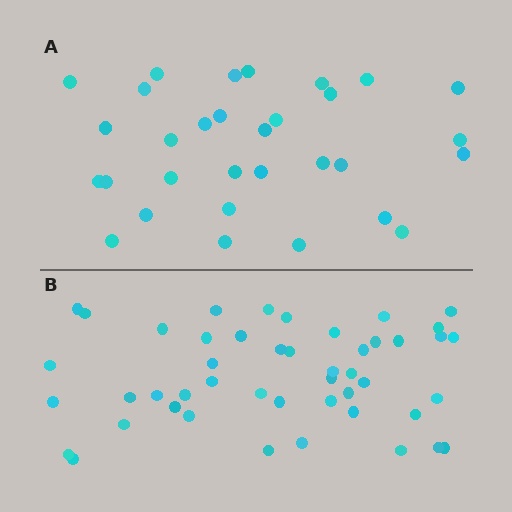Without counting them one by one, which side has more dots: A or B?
Region B (the bottom region) has more dots.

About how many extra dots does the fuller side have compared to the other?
Region B has approximately 15 more dots than region A.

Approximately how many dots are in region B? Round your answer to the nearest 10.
About 50 dots. (The exact count is 47, which rounds to 50.)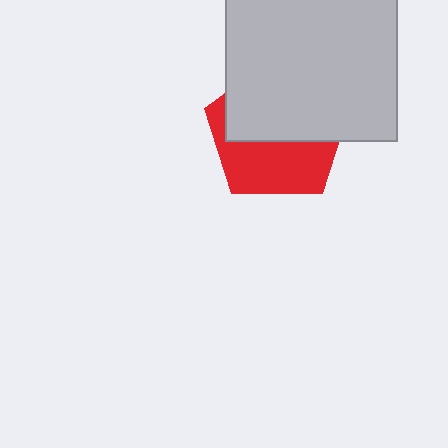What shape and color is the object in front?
The object in front is a light gray square.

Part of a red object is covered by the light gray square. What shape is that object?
It is a pentagon.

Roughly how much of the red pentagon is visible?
About half of it is visible (roughly 45%).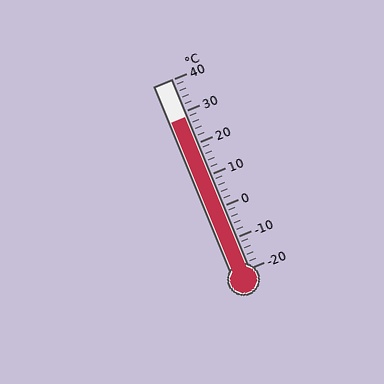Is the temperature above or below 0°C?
The temperature is above 0°C.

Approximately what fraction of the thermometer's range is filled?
The thermometer is filled to approximately 80% of its range.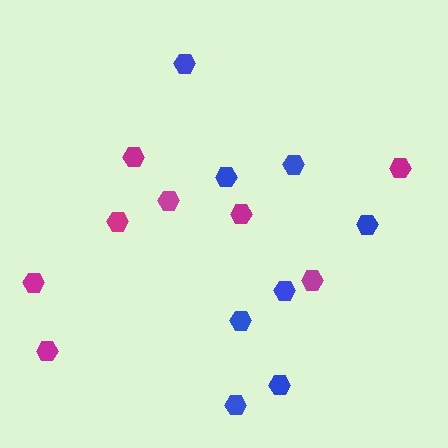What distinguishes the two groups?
There are 2 groups: one group of blue hexagons (8) and one group of magenta hexagons (8).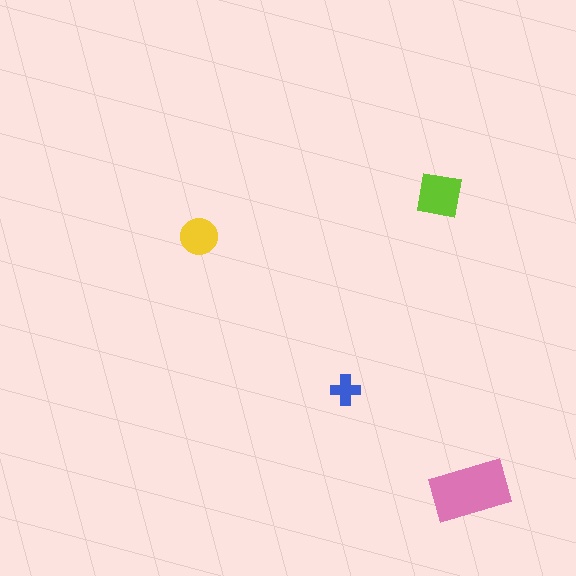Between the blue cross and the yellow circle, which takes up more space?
The yellow circle.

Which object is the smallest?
The blue cross.